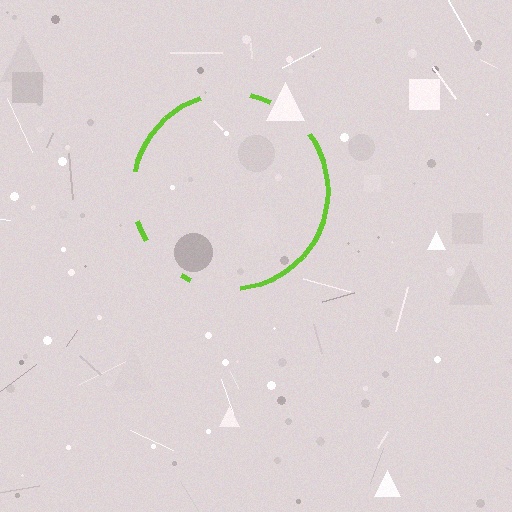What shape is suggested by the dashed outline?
The dashed outline suggests a circle.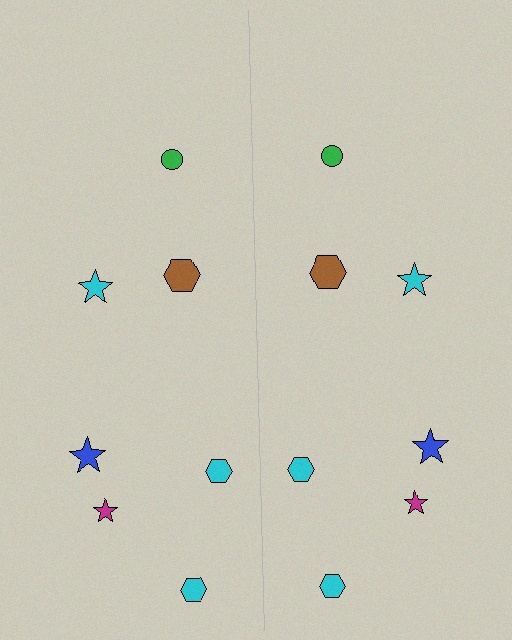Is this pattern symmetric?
Yes, this pattern has bilateral (reflection) symmetry.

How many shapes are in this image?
There are 14 shapes in this image.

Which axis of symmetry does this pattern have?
The pattern has a vertical axis of symmetry running through the center of the image.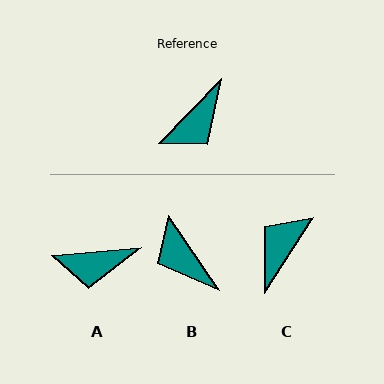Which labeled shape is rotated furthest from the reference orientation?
C, about 168 degrees away.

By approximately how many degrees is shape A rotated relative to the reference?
Approximately 41 degrees clockwise.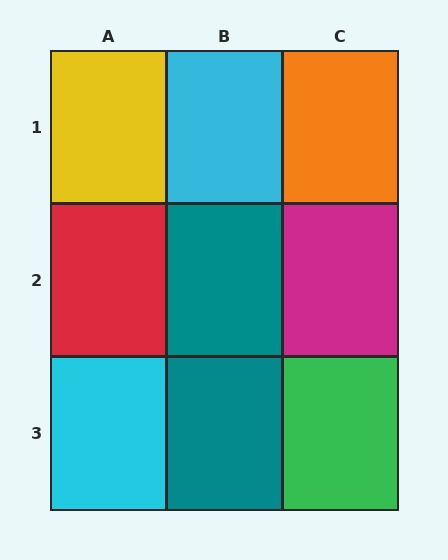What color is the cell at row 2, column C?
Magenta.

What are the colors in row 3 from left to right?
Cyan, teal, green.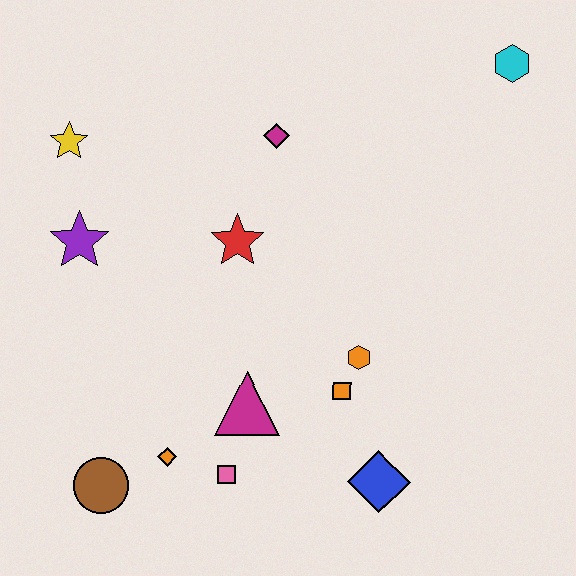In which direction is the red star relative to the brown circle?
The red star is above the brown circle.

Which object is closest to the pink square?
The orange diamond is closest to the pink square.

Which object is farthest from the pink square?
The cyan hexagon is farthest from the pink square.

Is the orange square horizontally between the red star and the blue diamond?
Yes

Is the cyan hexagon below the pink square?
No